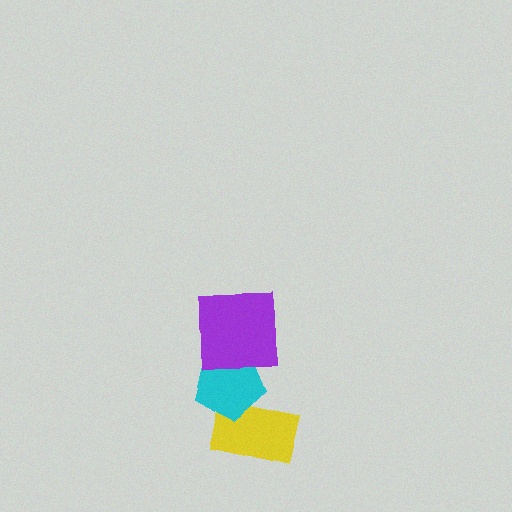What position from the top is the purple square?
The purple square is 1st from the top.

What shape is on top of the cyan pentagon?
The purple square is on top of the cyan pentagon.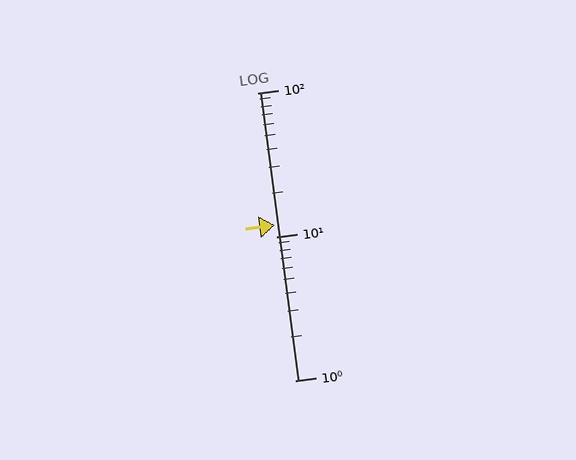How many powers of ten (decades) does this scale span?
The scale spans 2 decades, from 1 to 100.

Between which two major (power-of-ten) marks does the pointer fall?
The pointer is between 10 and 100.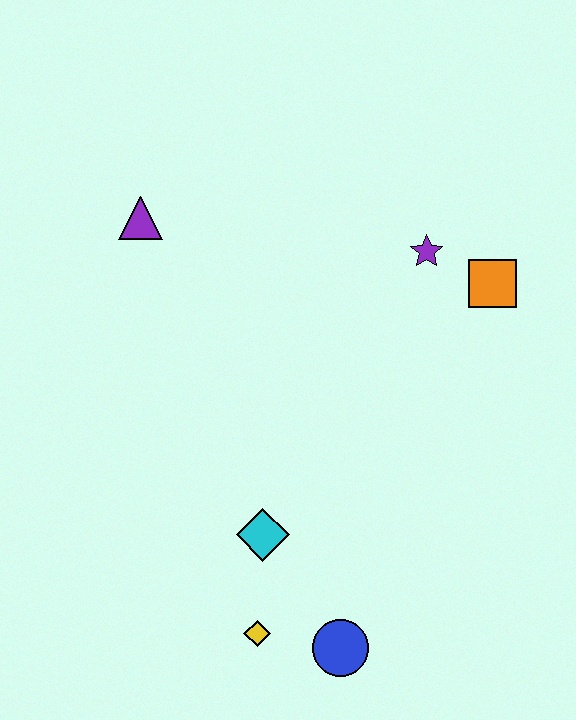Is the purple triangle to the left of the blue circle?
Yes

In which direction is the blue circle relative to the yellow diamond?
The blue circle is to the right of the yellow diamond.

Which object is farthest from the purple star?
The yellow diamond is farthest from the purple star.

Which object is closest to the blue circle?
The yellow diamond is closest to the blue circle.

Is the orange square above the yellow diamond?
Yes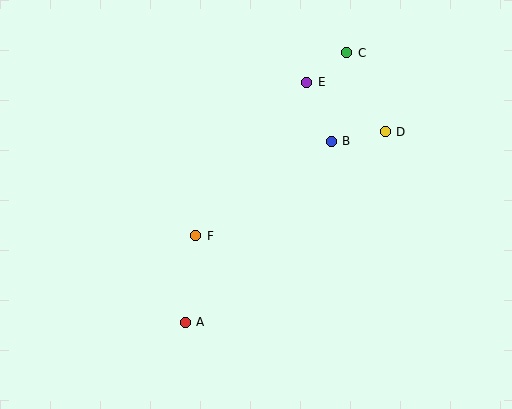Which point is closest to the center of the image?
Point F at (196, 236) is closest to the center.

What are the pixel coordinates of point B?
Point B is at (331, 141).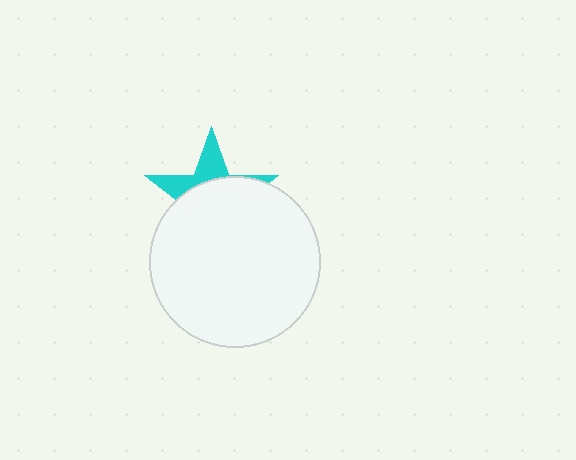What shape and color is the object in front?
The object in front is a white circle.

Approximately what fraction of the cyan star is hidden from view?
Roughly 69% of the cyan star is hidden behind the white circle.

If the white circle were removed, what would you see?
You would see the complete cyan star.